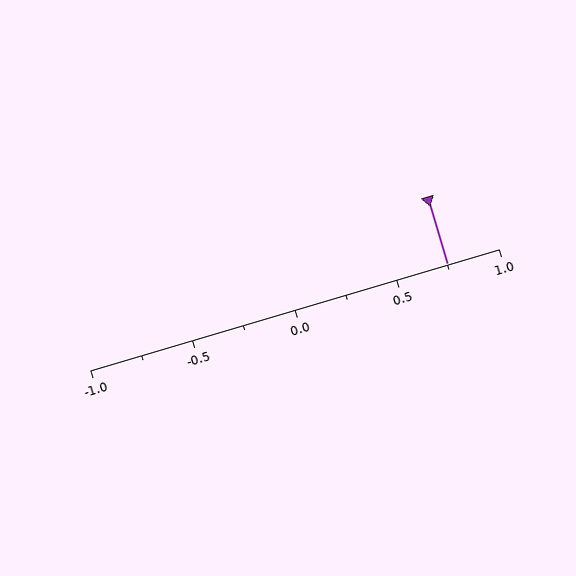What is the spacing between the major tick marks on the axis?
The major ticks are spaced 0.5 apart.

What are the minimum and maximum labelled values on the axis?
The axis runs from -1.0 to 1.0.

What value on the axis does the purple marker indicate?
The marker indicates approximately 0.75.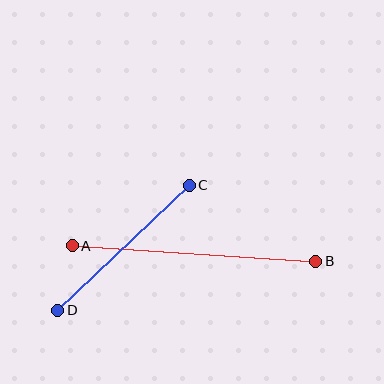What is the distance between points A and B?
The distance is approximately 244 pixels.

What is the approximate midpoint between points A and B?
The midpoint is at approximately (194, 253) pixels.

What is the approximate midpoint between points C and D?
The midpoint is at approximately (123, 248) pixels.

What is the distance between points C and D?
The distance is approximately 181 pixels.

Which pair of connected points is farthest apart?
Points A and B are farthest apart.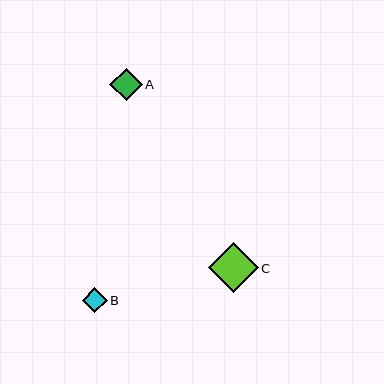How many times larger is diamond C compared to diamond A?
Diamond C is approximately 1.5 times the size of diamond A.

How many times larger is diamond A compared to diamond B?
Diamond A is approximately 1.3 times the size of diamond B.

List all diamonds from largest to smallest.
From largest to smallest: C, A, B.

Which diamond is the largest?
Diamond C is the largest with a size of approximately 49 pixels.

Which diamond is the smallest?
Diamond B is the smallest with a size of approximately 25 pixels.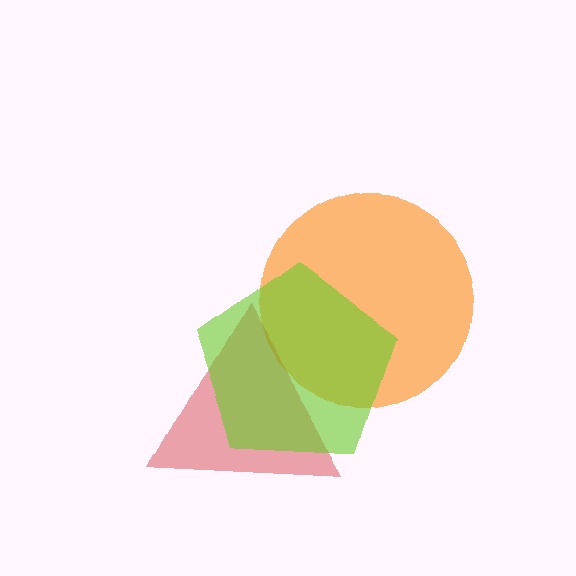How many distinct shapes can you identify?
There are 3 distinct shapes: an orange circle, a red triangle, a lime pentagon.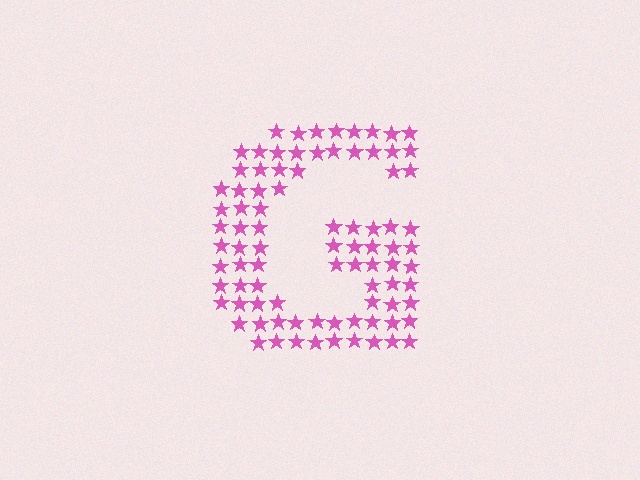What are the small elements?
The small elements are stars.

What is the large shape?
The large shape is the letter G.